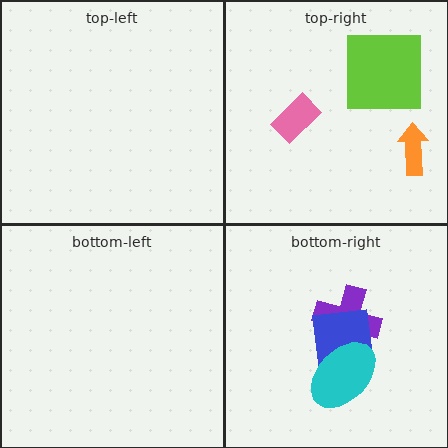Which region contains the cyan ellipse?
The bottom-right region.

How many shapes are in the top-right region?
3.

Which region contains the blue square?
The bottom-right region.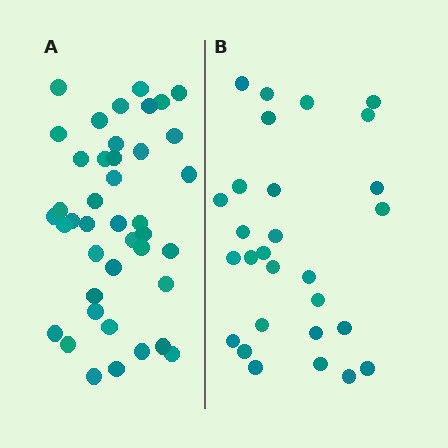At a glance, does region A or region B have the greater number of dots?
Region A (the left region) has more dots.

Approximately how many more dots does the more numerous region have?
Region A has approximately 15 more dots than region B.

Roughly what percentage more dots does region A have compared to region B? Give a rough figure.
About 45% more.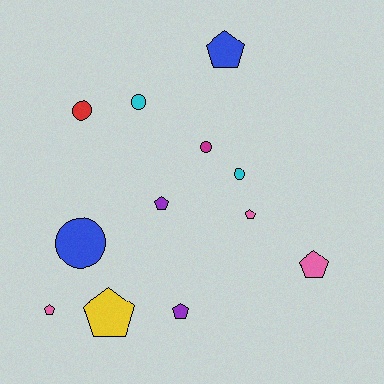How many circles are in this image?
There are 5 circles.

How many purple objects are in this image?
There are 2 purple objects.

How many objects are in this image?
There are 12 objects.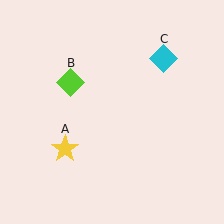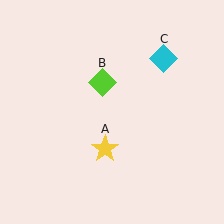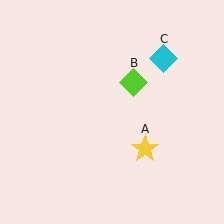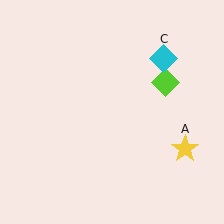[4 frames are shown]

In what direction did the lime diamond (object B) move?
The lime diamond (object B) moved right.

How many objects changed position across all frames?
2 objects changed position: yellow star (object A), lime diamond (object B).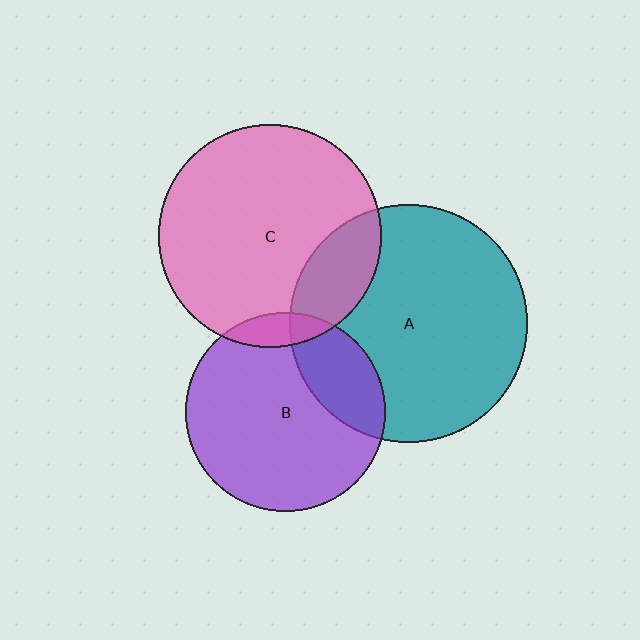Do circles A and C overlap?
Yes.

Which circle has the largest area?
Circle A (teal).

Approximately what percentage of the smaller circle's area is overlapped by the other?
Approximately 20%.